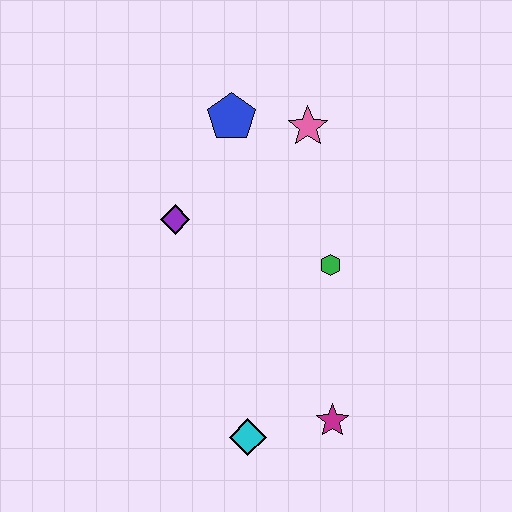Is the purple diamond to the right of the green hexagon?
No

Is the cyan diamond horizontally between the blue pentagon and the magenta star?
Yes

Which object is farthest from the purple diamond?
The magenta star is farthest from the purple diamond.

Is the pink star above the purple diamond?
Yes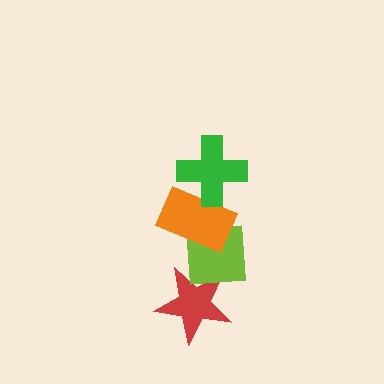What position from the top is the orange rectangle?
The orange rectangle is 2nd from the top.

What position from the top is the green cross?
The green cross is 1st from the top.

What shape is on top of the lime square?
The orange rectangle is on top of the lime square.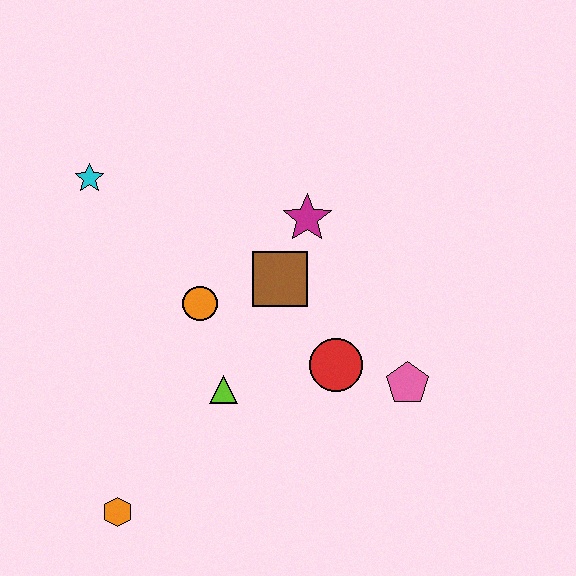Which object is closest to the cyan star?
The orange circle is closest to the cyan star.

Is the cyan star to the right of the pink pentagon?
No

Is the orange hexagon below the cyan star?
Yes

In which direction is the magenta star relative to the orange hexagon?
The magenta star is above the orange hexagon.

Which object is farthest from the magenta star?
The orange hexagon is farthest from the magenta star.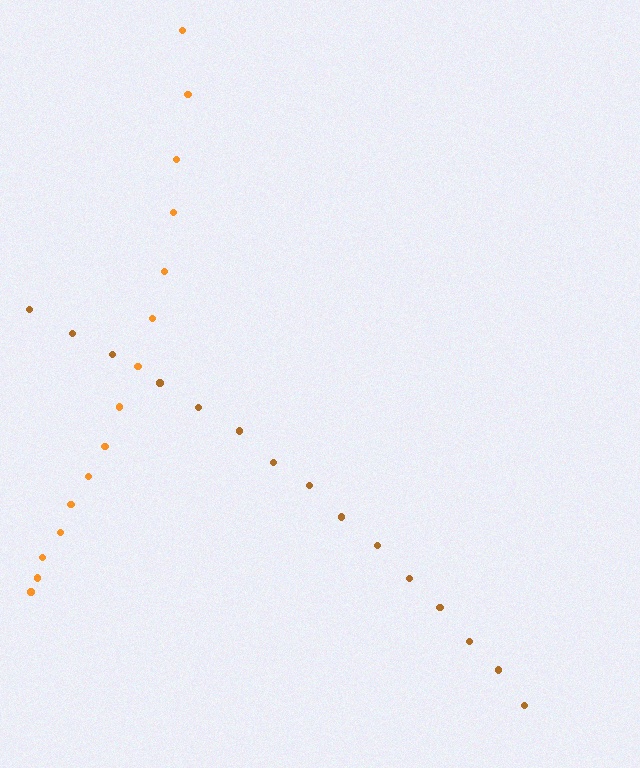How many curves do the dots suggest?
There are 2 distinct paths.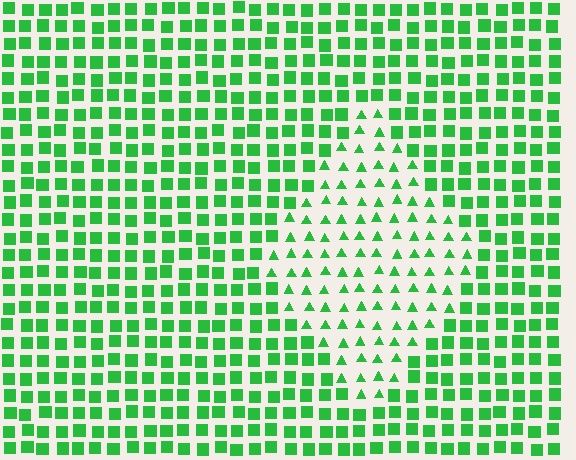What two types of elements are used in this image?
The image uses triangles inside the diamond region and squares outside it.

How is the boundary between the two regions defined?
The boundary is defined by a change in element shape: triangles inside vs. squares outside. All elements share the same color and spacing.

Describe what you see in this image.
The image is filled with small green elements arranged in a uniform grid. A diamond-shaped region contains triangles, while the surrounding area contains squares. The boundary is defined purely by the change in element shape.